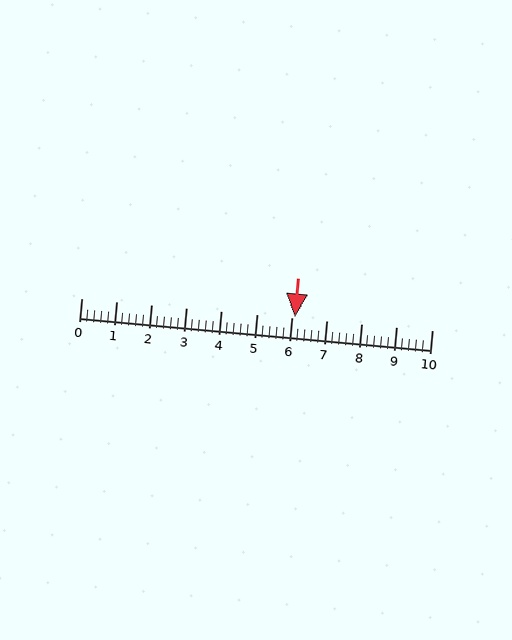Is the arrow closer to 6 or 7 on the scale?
The arrow is closer to 6.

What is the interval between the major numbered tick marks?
The major tick marks are spaced 1 units apart.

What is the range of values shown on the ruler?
The ruler shows values from 0 to 10.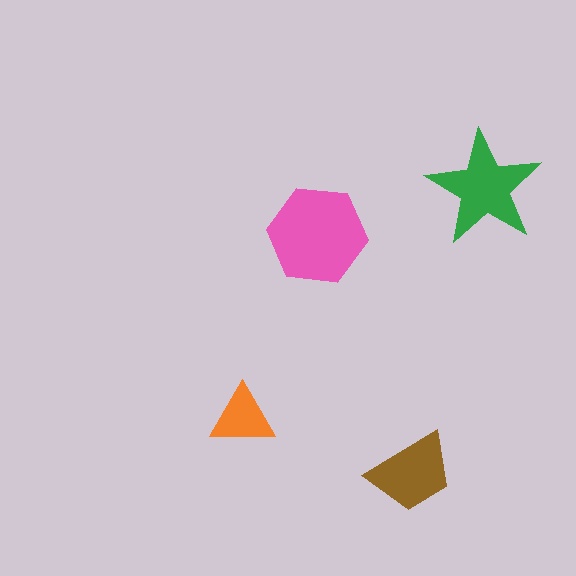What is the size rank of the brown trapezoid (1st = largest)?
3rd.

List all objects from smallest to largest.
The orange triangle, the brown trapezoid, the green star, the pink hexagon.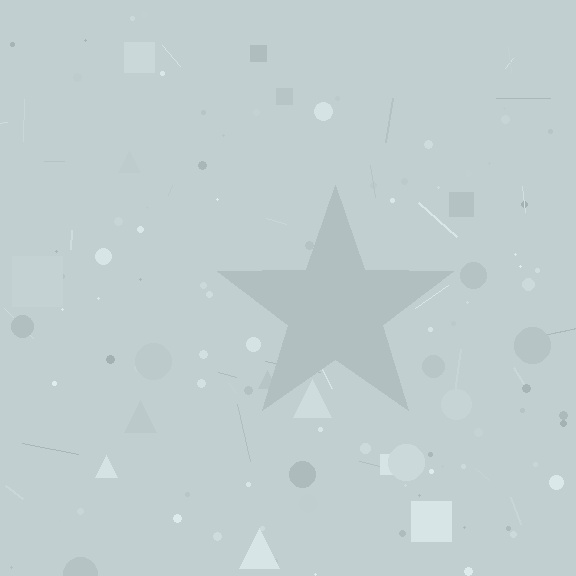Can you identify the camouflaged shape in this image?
The camouflaged shape is a star.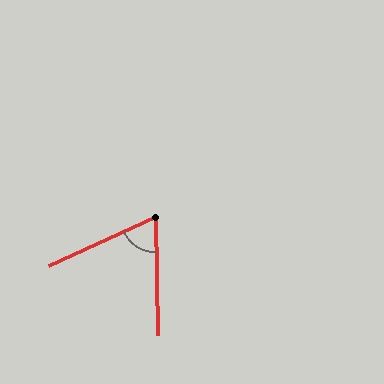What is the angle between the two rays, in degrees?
Approximately 67 degrees.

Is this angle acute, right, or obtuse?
It is acute.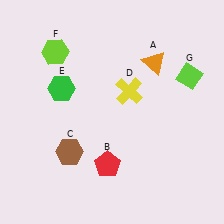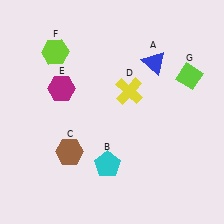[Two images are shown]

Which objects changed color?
A changed from orange to blue. B changed from red to cyan. E changed from green to magenta.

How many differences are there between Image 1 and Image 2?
There are 3 differences between the two images.